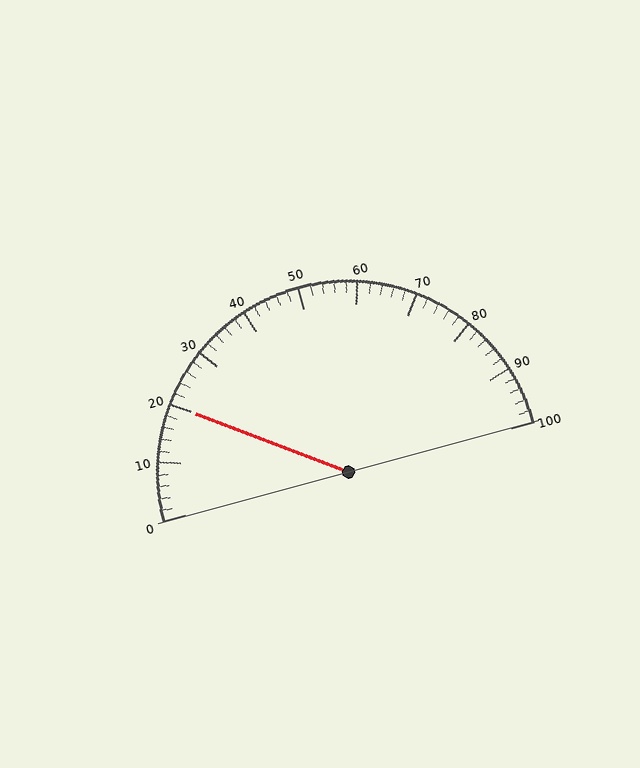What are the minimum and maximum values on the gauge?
The gauge ranges from 0 to 100.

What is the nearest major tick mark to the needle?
The nearest major tick mark is 20.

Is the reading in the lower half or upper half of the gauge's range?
The reading is in the lower half of the range (0 to 100).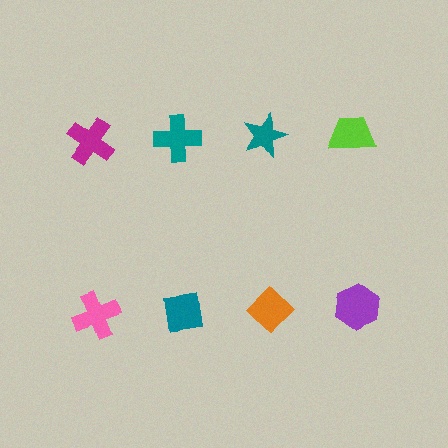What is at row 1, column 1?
A magenta cross.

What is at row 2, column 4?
A purple hexagon.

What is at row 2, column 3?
An orange diamond.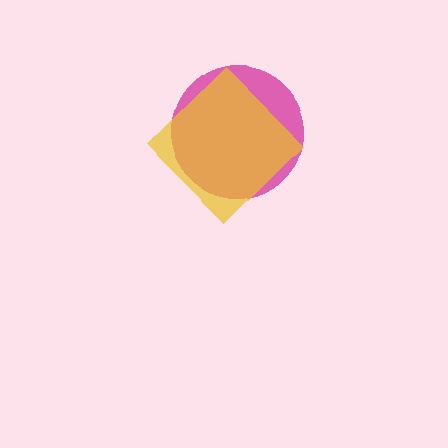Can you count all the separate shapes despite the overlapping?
Yes, there are 2 separate shapes.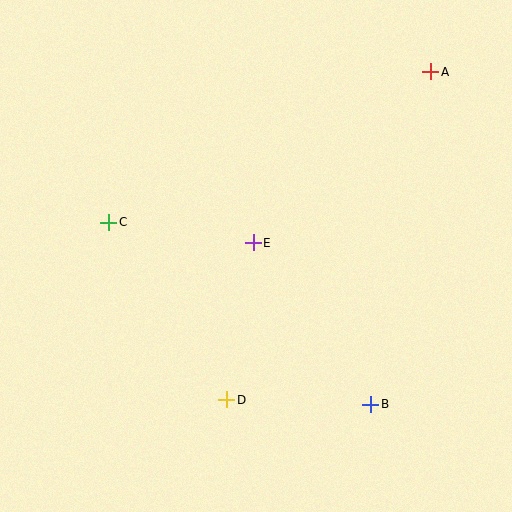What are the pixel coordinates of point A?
Point A is at (431, 72).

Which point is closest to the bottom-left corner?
Point D is closest to the bottom-left corner.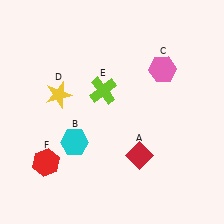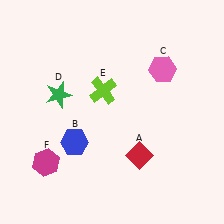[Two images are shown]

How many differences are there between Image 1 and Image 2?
There are 3 differences between the two images.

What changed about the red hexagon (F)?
In Image 1, F is red. In Image 2, it changed to magenta.